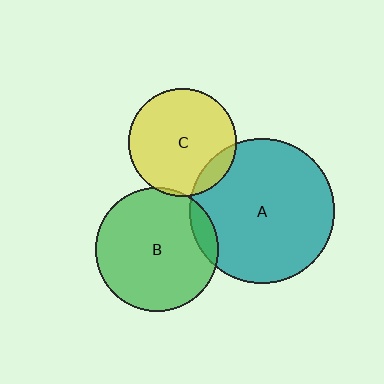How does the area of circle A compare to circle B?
Approximately 1.4 times.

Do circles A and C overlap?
Yes.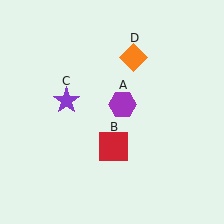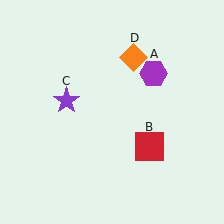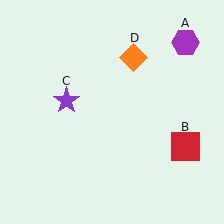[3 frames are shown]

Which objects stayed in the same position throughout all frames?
Purple star (object C) and orange diamond (object D) remained stationary.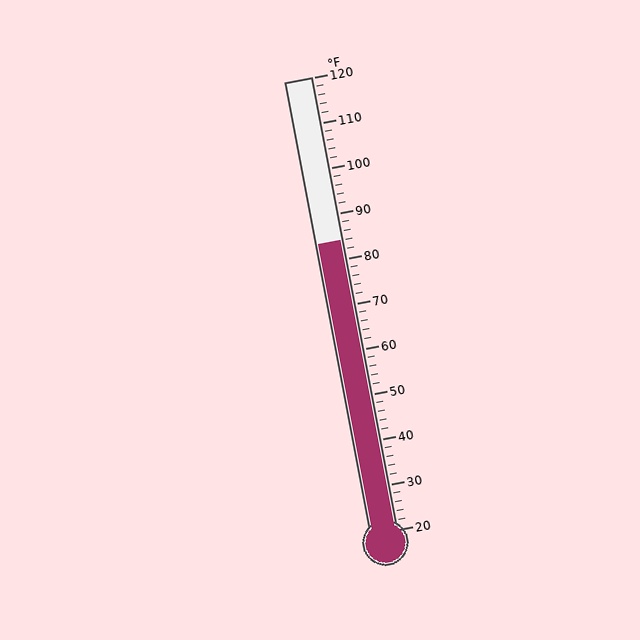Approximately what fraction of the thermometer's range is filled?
The thermometer is filled to approximately 65% of its range.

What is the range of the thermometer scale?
The thermometer scale ranges from 20°F to 120°F.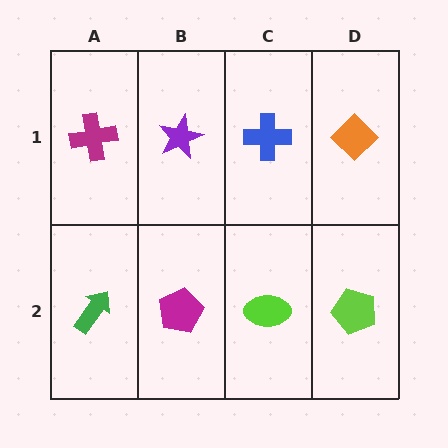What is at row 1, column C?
A blue cross.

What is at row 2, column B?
A magenta pentagon.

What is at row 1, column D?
An orange diamond.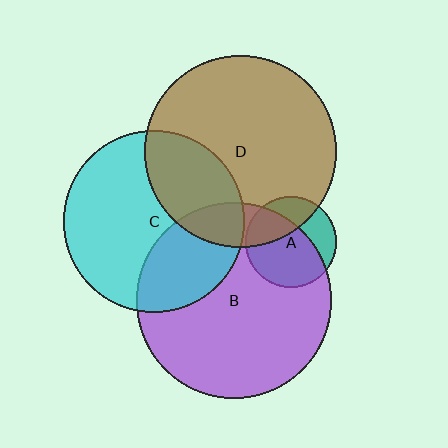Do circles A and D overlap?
Yes.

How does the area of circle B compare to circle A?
Approximately 4.6 times.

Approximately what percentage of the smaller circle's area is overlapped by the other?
Approximately 35%.